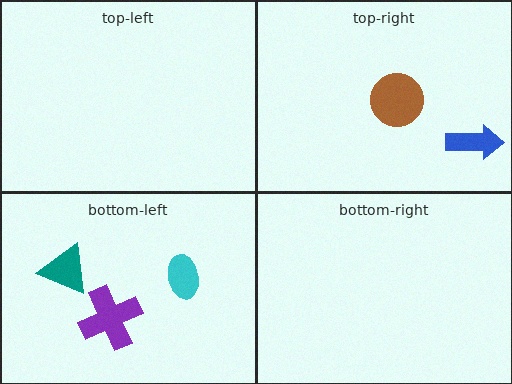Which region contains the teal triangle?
The bottom-left region.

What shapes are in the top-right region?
The blue arrow, the brown circle.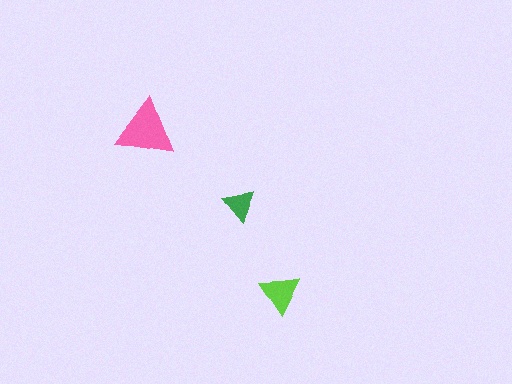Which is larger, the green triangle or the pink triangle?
The pink one.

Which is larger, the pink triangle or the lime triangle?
The pink one.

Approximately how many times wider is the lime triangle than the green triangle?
About 1.5 times wider.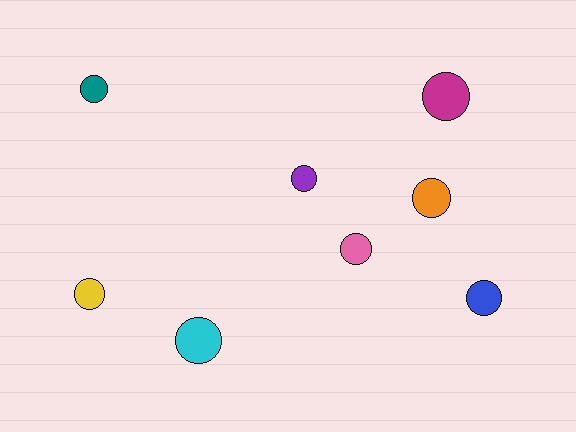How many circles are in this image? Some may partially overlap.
There are 8 circles.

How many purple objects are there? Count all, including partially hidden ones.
There is 1 purple object.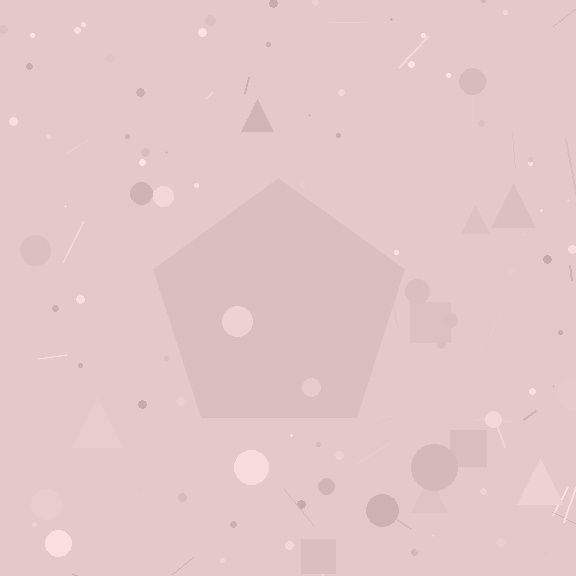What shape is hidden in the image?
A pentagon is hidden in the image.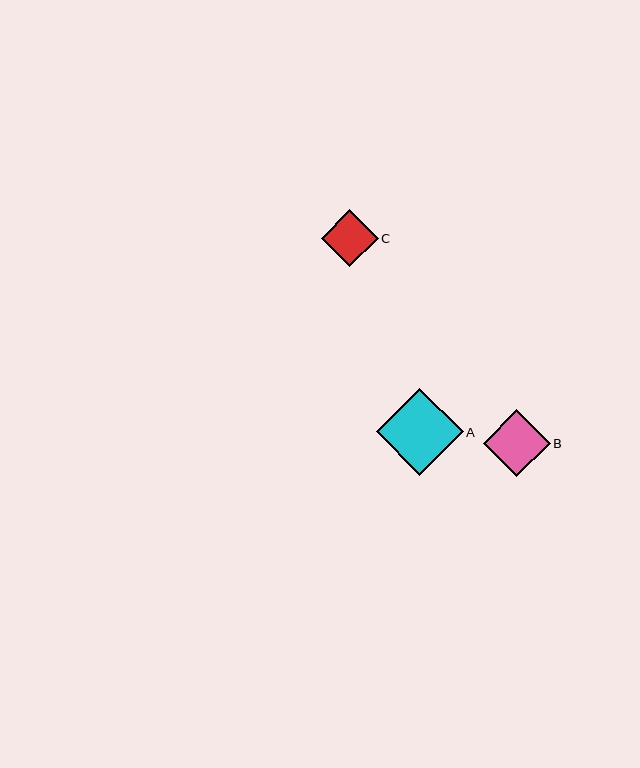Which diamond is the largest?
Diamond A is the largest with a size of approximately 87 pixels.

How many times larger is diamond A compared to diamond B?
Diamond A is approximately 1.3 times the size of diamond B.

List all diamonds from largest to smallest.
From largest to smallest: A, B, C.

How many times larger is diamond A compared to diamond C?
Diamond A is approximately 1.5 times the size of diamond C.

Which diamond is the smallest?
Diamond C is the smallest with a size of approximately 57 pixels.